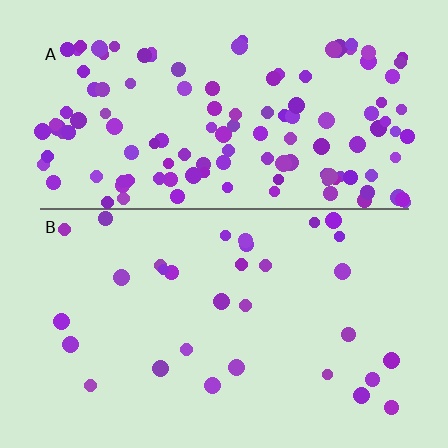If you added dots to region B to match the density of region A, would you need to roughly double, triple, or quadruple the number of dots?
Approximately quadruple.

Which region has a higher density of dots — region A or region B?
A (the top).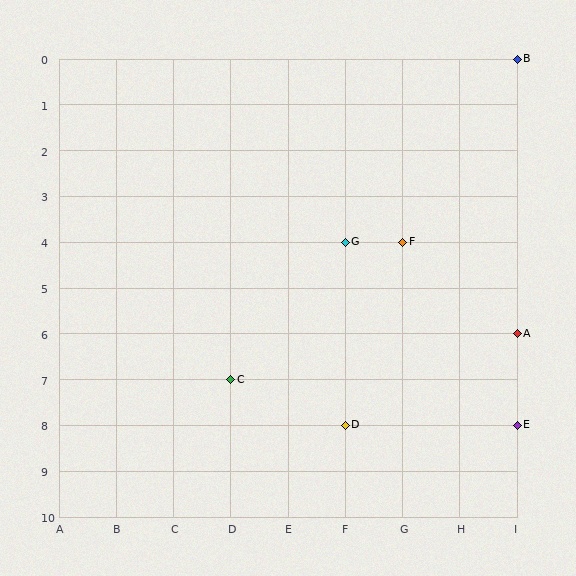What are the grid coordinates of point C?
Point C is at grid coordinates (D, 7).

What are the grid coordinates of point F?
Point F is at grid coordinates (G, 4).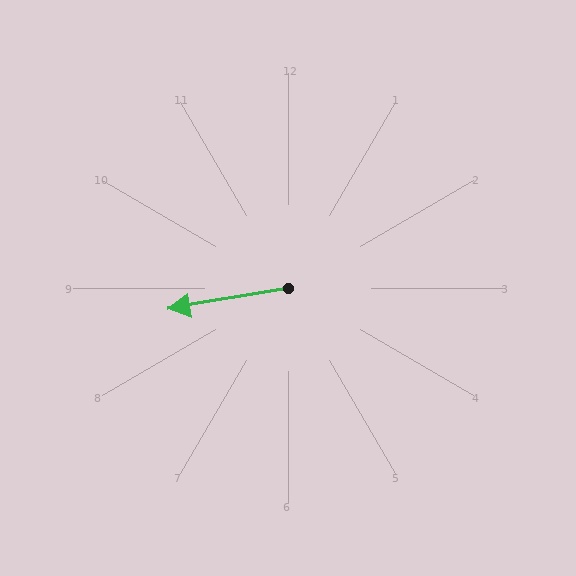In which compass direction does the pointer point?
West.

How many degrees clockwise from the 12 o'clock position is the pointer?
Approximately 260 degrees.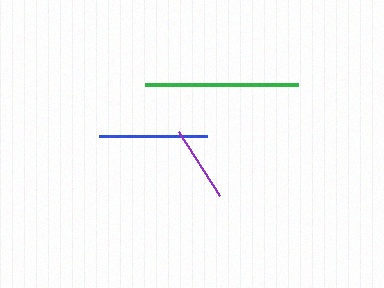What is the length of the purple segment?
The purple segment is approximately 76 pixels long.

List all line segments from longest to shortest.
From longest to shortest: green, blue, purple.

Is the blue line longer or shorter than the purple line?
The blue line is longer than the purple line.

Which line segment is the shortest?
The purple line is the shortest at approximately 76 pixels.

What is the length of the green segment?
The green segment is approximately 153 pixels long.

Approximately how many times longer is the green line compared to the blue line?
The green line is approximately 1.4 times the length of the blue line.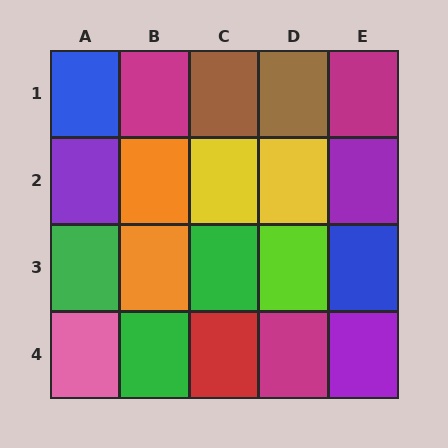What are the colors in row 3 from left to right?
Green, orange, green, lime, blue.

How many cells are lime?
1 cell is lime.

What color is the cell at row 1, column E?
Magenta.